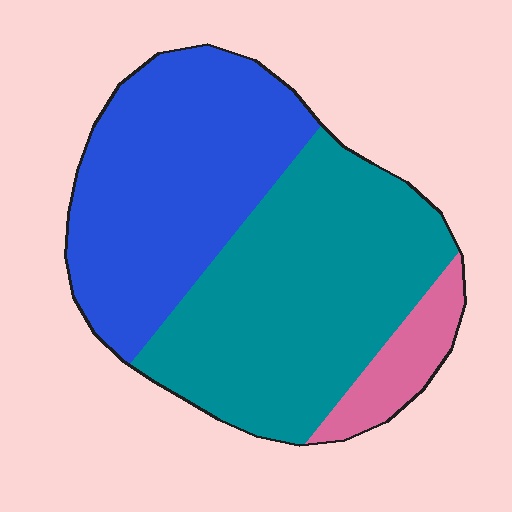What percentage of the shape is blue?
Blue covers roughly 40% of the shape.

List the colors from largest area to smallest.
From largest to smallest: teal, blue, pink.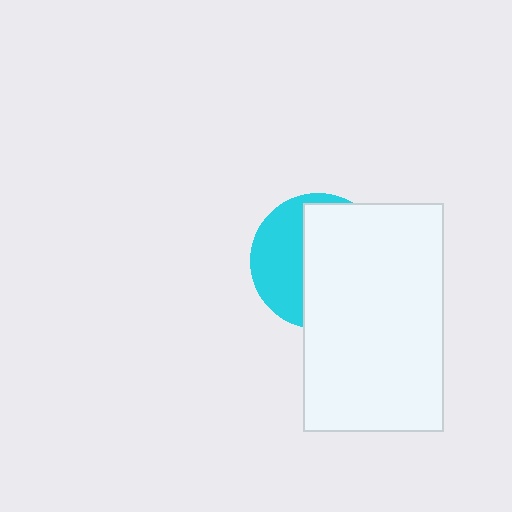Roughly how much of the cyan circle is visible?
A small part of it is visible (roughly 39%).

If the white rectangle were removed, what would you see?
You would see the complete cyan circle.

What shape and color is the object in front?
The object in front is a white rectangle.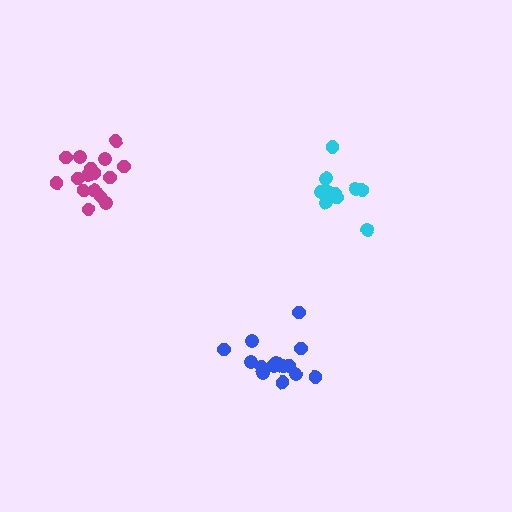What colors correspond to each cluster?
The clusters are colored: blue, cyan, magenta.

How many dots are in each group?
Group 1: 16 dots, Group 2: 10 dots, Group 3: 16 dots (42 total).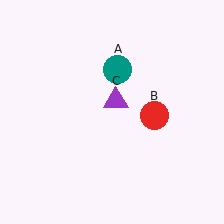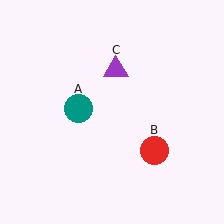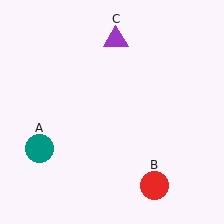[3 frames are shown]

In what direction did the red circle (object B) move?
The red circle (object B) moved down.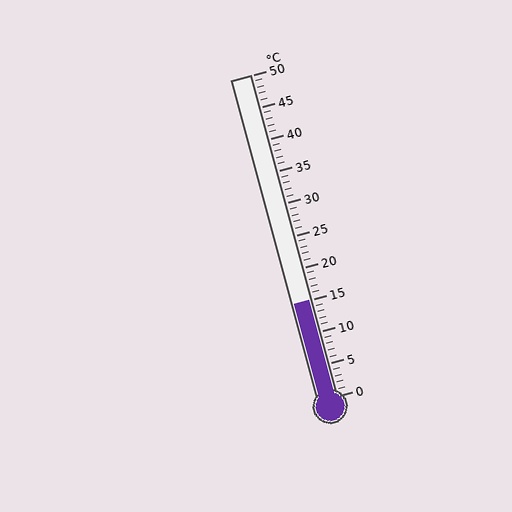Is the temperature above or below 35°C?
The temperature is below 35°C.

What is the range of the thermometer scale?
The thermometer scale ranges from 0°C to 50°C.